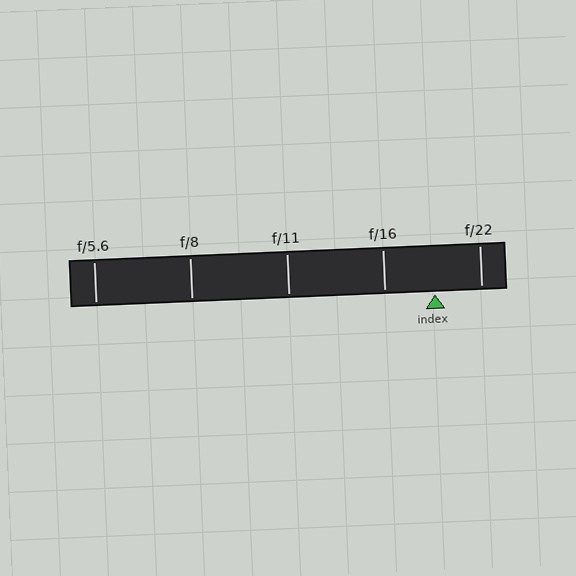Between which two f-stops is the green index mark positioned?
The index mark is between f/16 and f/22.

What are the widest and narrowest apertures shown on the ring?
The widest aperture shown is f/5.6 and the narrowest is f/22.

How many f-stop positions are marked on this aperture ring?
There are 5 f-stop positions marked.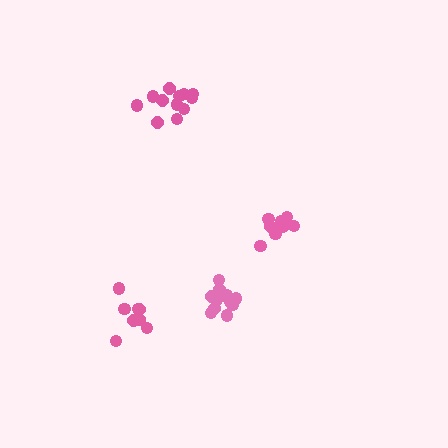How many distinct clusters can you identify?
There are 4 distinct clusters.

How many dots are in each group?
Group 1: 13 dots, Group 2: 14 dots, Group 3: 11 dots, Group 4: 9 dots (47 total).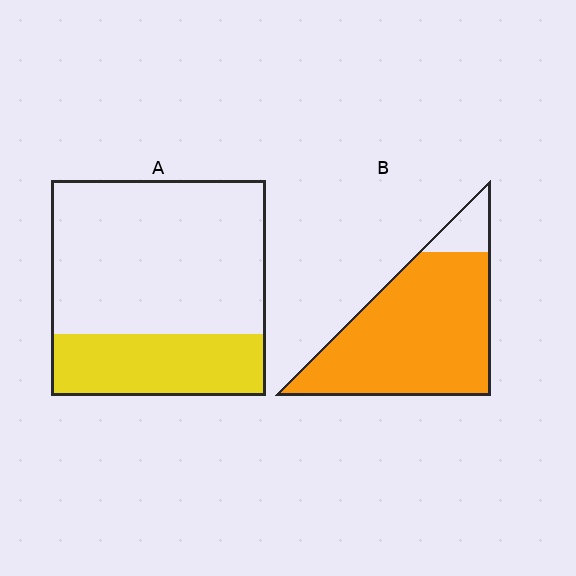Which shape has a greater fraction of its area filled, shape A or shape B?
Shape B.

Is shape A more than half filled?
No.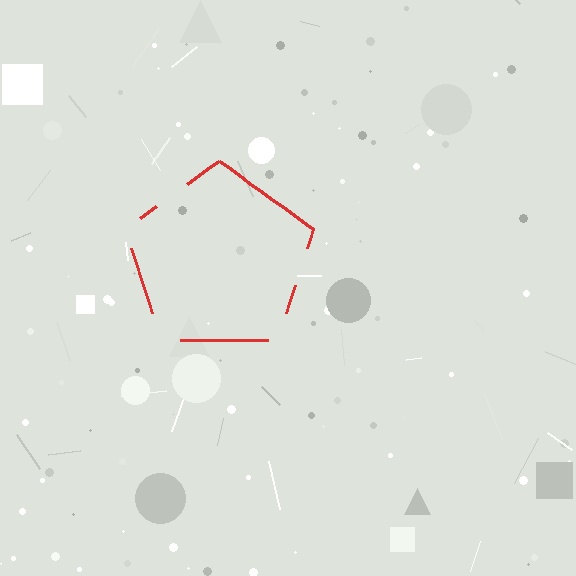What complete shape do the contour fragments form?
The contour fragments form a pentagon.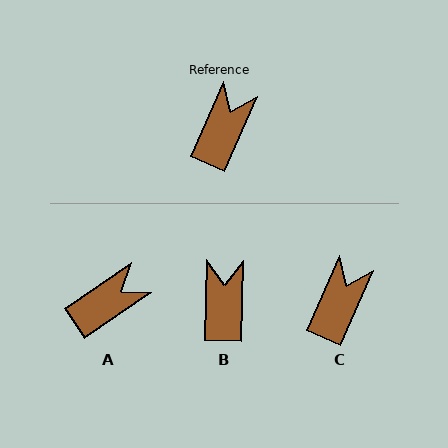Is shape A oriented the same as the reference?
No, it is off by about 31 degrees.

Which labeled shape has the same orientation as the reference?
C.